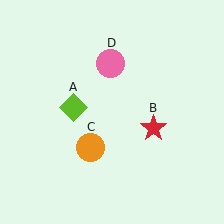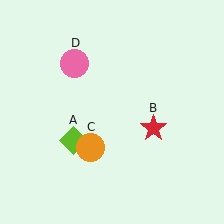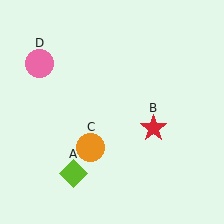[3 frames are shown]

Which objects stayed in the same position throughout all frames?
Red star (object B) and orange circle (object C) remained stationary.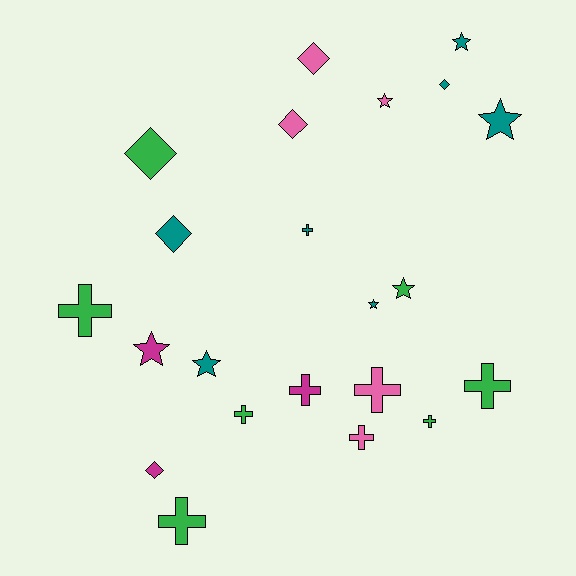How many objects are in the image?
There are 22 objects.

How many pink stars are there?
There is 1 pink star.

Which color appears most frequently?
Green, with 7 objects.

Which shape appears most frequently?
Cross, with 9 objects.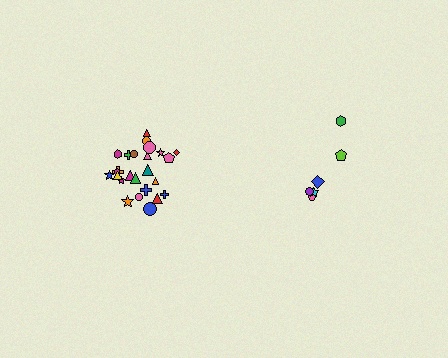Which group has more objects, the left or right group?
The left group.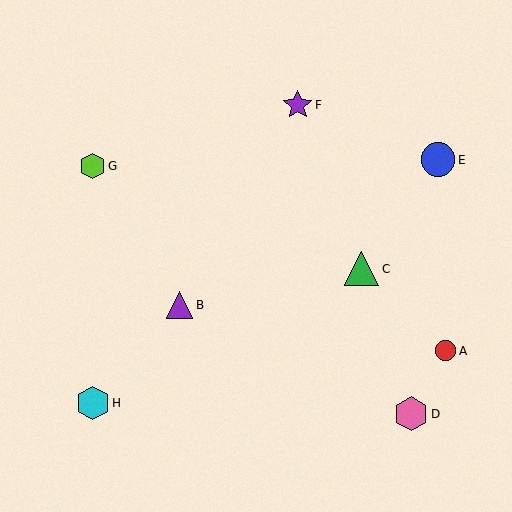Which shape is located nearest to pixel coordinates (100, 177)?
The lime hexagon (labeled G) at (92, 166) is nearest to that location.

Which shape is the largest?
The green triangle (labeled C) is the largest.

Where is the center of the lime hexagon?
The center of the lime hexagon is at (92, 166).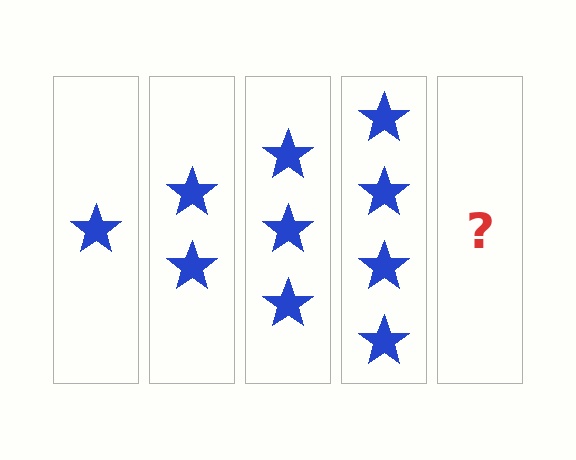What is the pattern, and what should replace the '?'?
The pattern is that each step adds one more star. The '?' should be 5 stars.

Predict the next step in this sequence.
The next step is 5 stars.